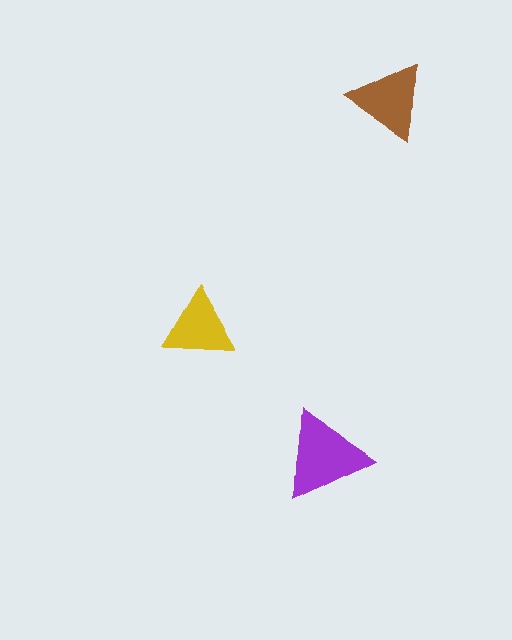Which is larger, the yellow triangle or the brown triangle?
The brown one.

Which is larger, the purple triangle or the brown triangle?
The purple one.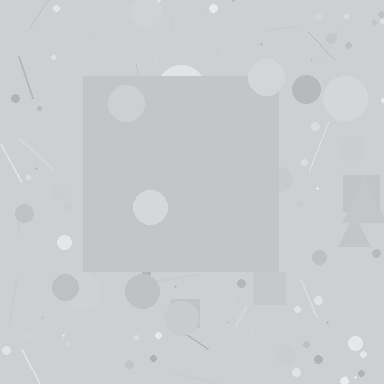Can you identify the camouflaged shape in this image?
The camouflaged shape is a square.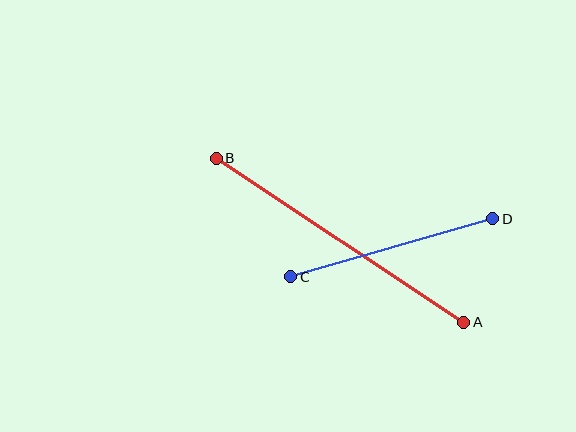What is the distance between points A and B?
The distance is approximately 297 pixels.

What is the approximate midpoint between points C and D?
The midpoint is at approximately (392, 248) pixels.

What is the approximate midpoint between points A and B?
The midpoint is at approximately (340, 240) pixels.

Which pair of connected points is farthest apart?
Points A and B are farthest apart.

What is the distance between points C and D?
The distance is approximately 210 pixels.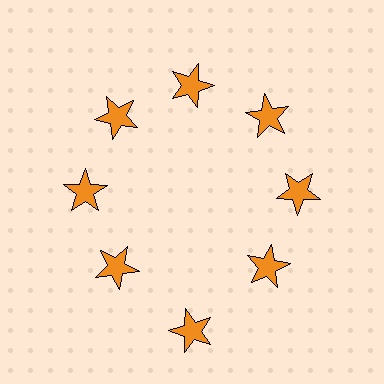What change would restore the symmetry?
The symmetry would be restored by moving it inward, back onto the ring so that all 8 stars sit at equal angles and equal distance from the center.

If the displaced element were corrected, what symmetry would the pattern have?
It would have 8-fold rotational symmetry — the pattern would map onto itself every 45 degrees.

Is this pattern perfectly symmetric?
No. The 8 orange stars are arranged in a ring, but one element near the 6 o'clock position is pushed outward from the center, breaking the 8-fold rotational symmetry.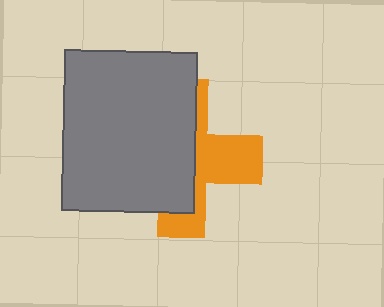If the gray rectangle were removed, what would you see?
You would see the complete orange cross.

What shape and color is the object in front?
The object in front is a gray rectangle.